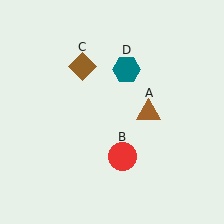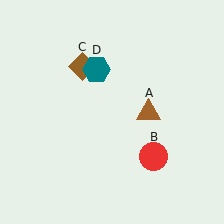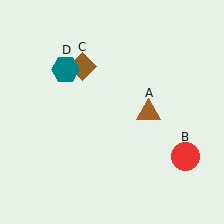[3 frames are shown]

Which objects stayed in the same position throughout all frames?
Brown triangle (object A) and brown diamond (object C) remained stationary.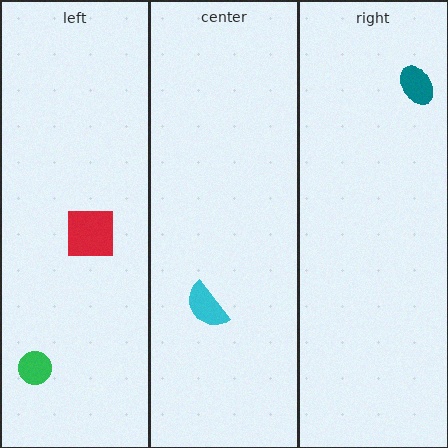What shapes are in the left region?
The red square, the green circle.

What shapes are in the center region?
The cyan semicircle.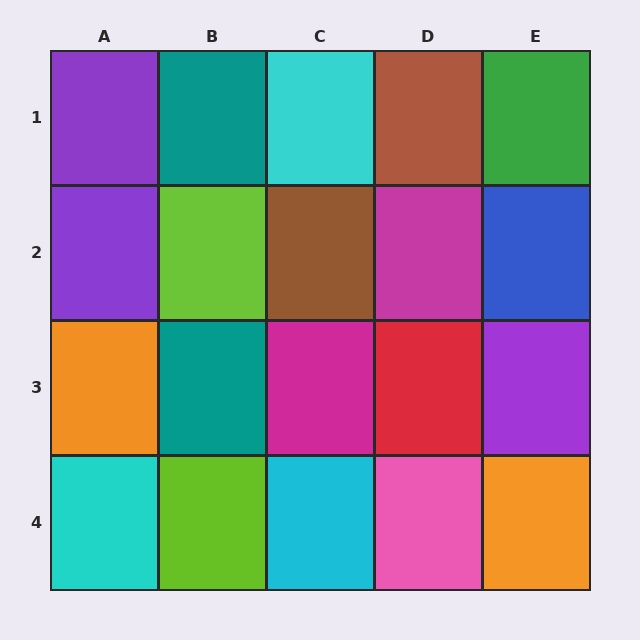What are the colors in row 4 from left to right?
Cyan, lime, cyan, pink, orange.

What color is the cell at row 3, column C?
Magenta.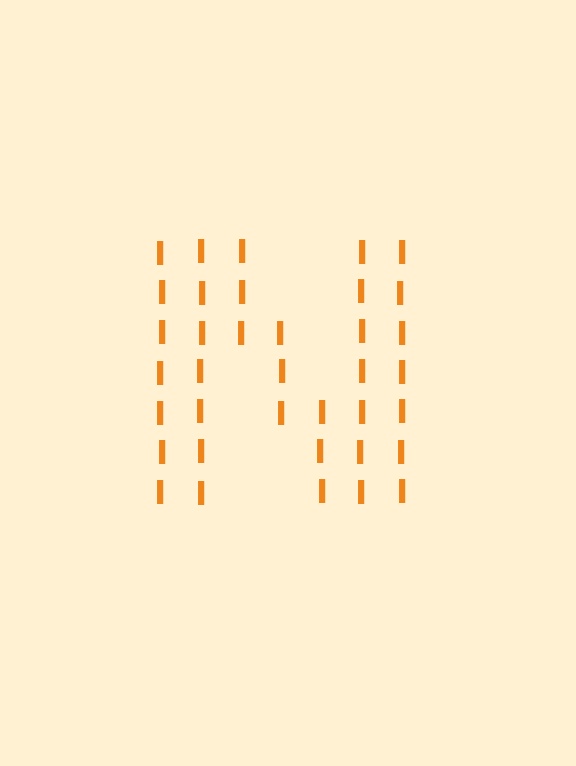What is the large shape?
The large shape is the letter N.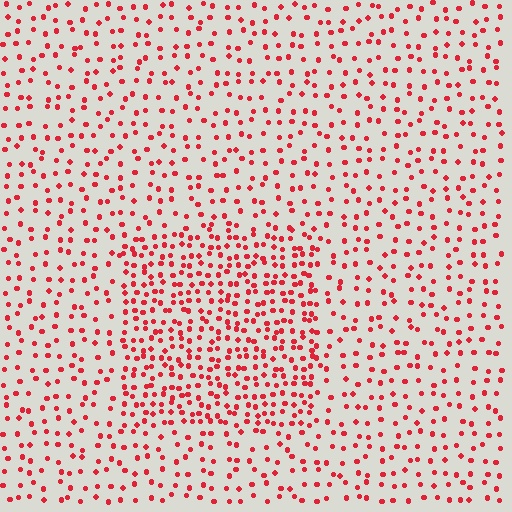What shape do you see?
I see a rectangle.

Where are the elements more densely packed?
The elements are more densely packed inside the rectangle boundary.